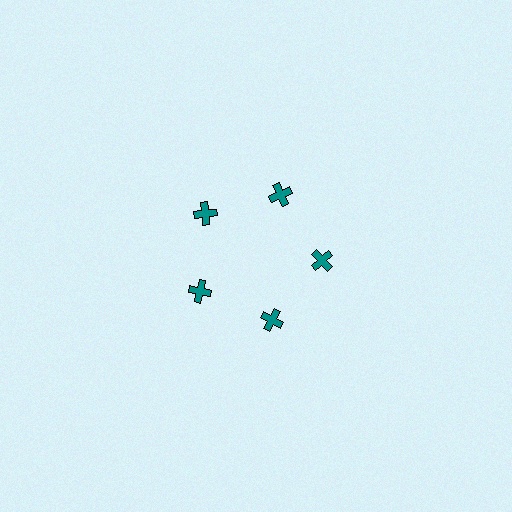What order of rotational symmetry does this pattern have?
This pattern has 5-fold rotational symmetry.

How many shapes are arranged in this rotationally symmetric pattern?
There are 5 shapes, arranged in 5 groups of 1.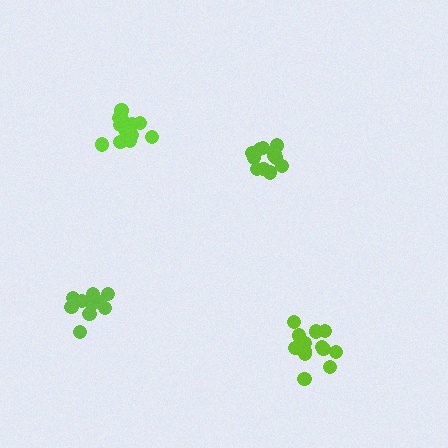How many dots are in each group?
Group 1: 13 dots, Group 2: 13 dots, Group 3: 14 dots, Group 4: 11 dots (51 total).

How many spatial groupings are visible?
There are 4 spatial groupings.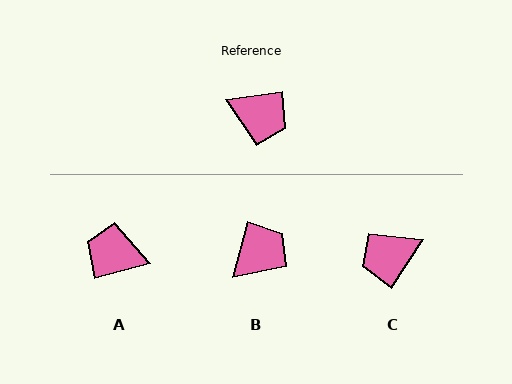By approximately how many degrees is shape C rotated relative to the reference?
Approximately 132 degrees clockwise.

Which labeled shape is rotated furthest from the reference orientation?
A, about 174 degrees away.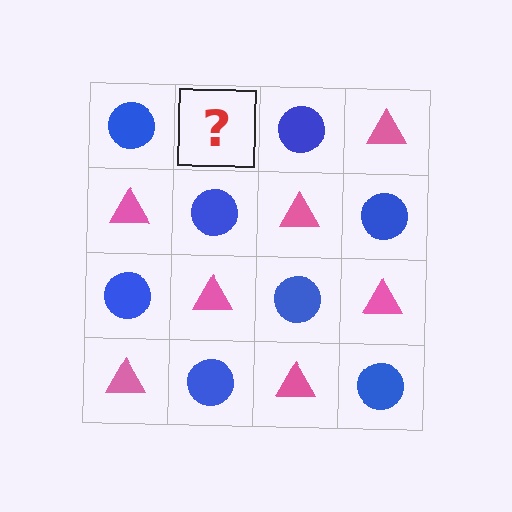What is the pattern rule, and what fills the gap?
The rule is that it alternates blue circle and pink triangle in a checkerboard pattern. The gap should be filled with a pink triangle.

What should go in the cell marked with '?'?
The missing cell should contain a pink triangle.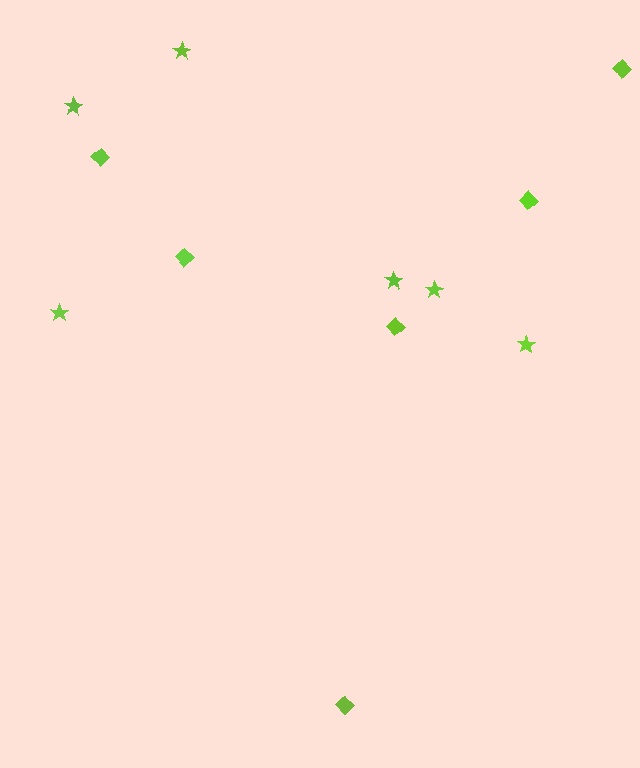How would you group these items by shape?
There are 2 groups: one group of diamonds (6) and one group of stars (6).